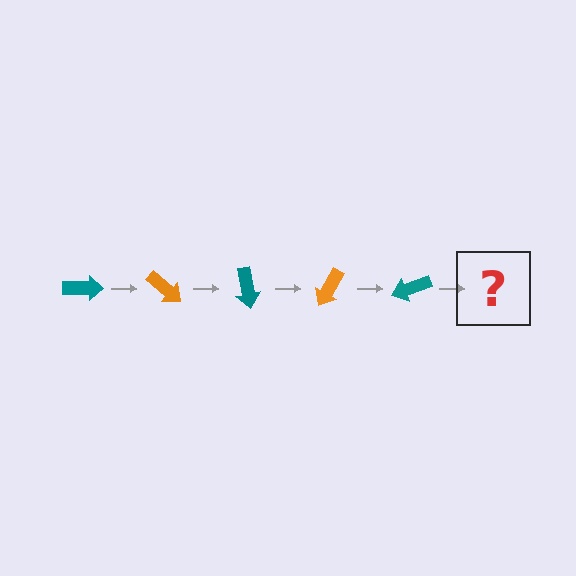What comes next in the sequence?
The next element should be an orange arrow, rotated 200 degrees from the start.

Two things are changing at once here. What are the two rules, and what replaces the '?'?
The two rules are that it rotates 40 degrees each step and the color cycles through teal and orange. The '?' should be an orange arrow, rotated 200 degrees from the start.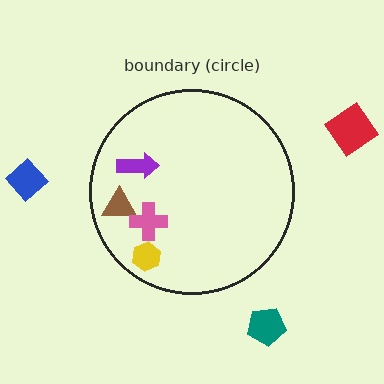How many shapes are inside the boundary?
4 inside, 3 outside.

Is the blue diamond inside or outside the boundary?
Outside.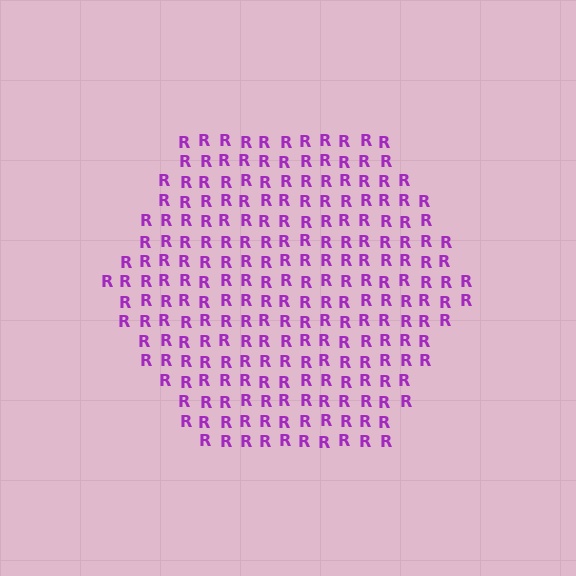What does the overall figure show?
The overall figure shows a hexagon.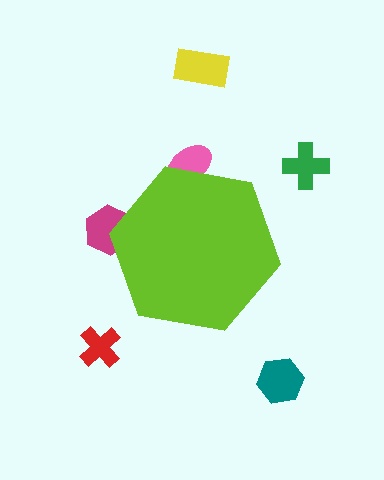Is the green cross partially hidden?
No, the green cross is fully visible.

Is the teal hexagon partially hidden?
No, the teal hexagon is fully visible.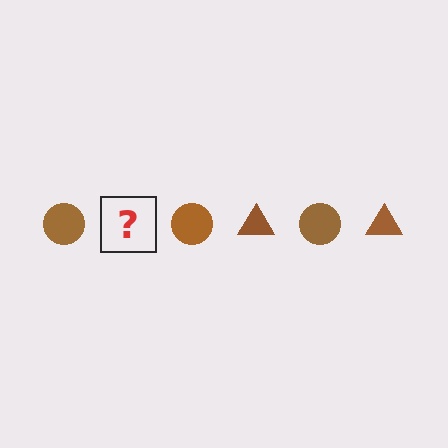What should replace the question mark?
The question mark should be replaced with a brown triangle.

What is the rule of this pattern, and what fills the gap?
The rule is that the pattern cycles through circle, triangle shapes in brown. The gap should be filled with a brown triangle.